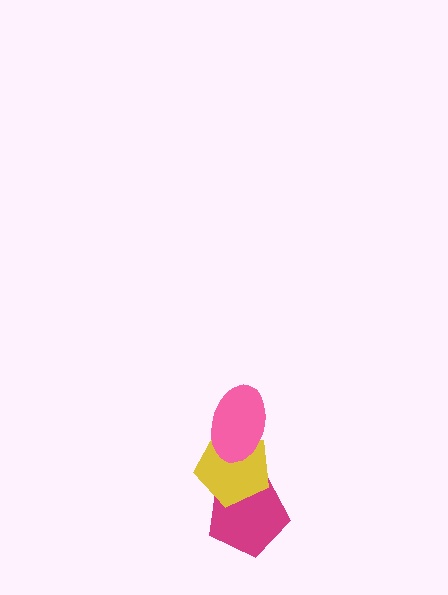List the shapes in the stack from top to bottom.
From top to bottom: the pink ellipse, the yellow pentagon, the magenta pentagon.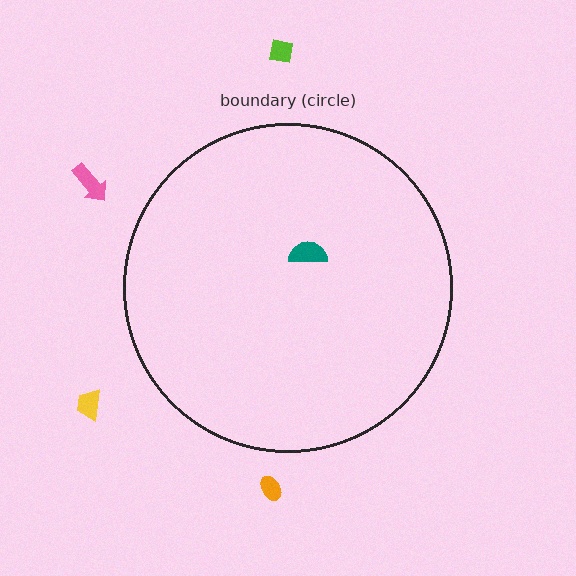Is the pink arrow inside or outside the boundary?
Outside.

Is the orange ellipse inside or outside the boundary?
Outside.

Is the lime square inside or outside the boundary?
Outside.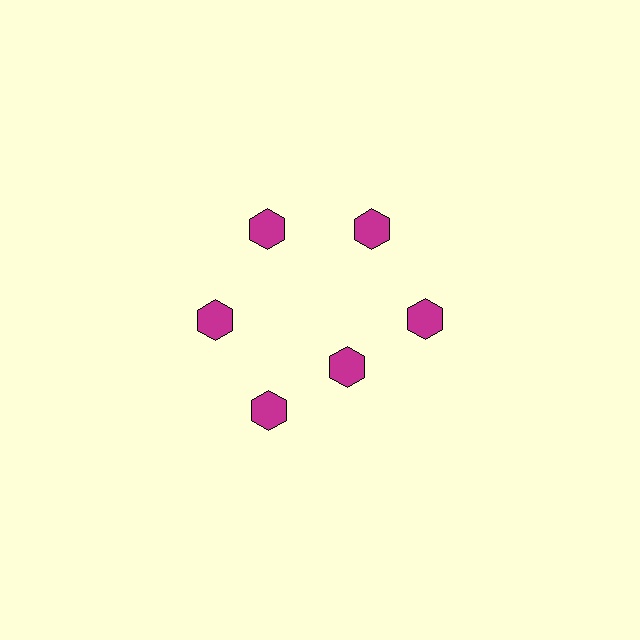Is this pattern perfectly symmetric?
No. The 6 magenta hexagons are arranged in a ring, but one element near the 5 o'clock position is pulled inward toward the center, breaking the 6-fold rotational symmetry.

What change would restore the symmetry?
The symmetry would be restored by moving it outward, back onto the ring so that all 6 hexagons sit at equal angles and equal distance from the center.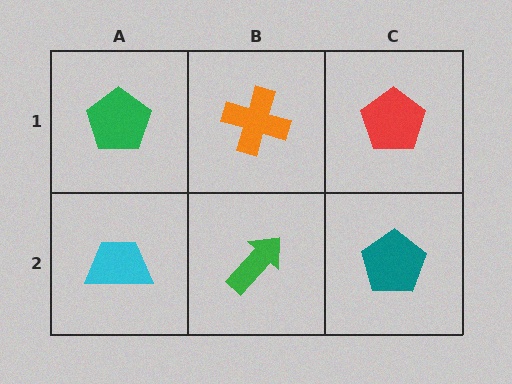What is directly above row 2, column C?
A red pentagon.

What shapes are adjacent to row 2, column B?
An orange cross (row 1, column B), a cyan trapezoid (row 2, column A), a teal pentagon (row 2, column C).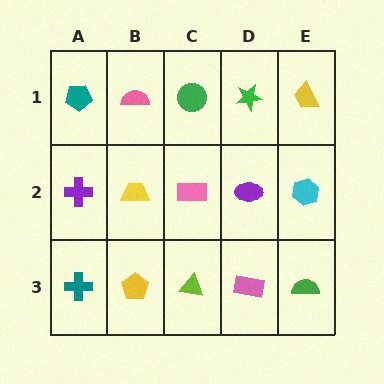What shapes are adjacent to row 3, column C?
A pink rectangle (row 2, column C), a yellow pentagon (row 3, column B), a pink rectangle (row 3, column D).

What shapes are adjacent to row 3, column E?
A cyan hexagon (row 2, column E), a pink rectangle (row 3, column D).